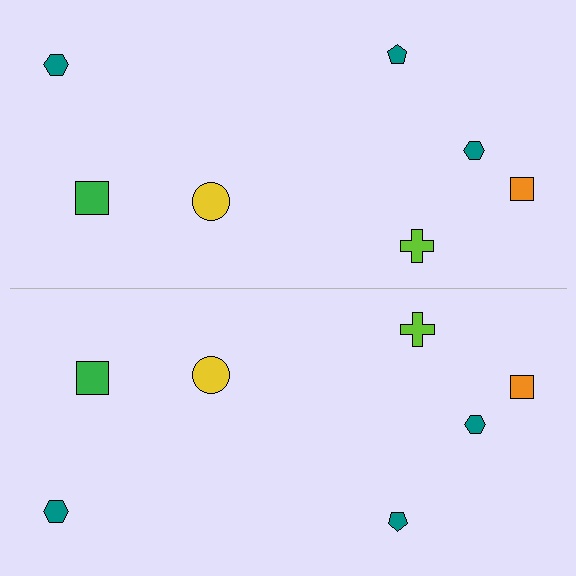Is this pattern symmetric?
Yes, this pattern has bilateral (reflection) symmetry.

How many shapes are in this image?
There are 14 shapes in this image.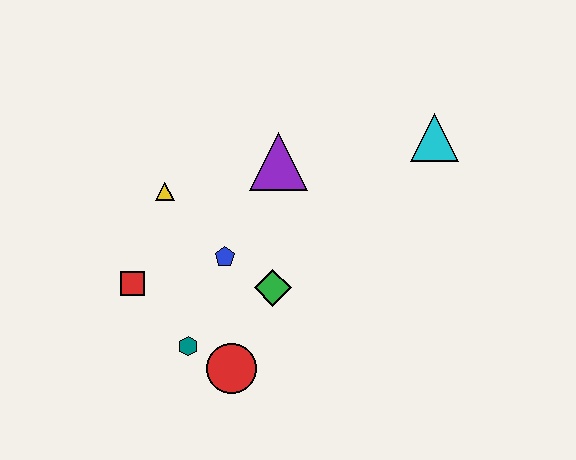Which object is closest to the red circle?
The teal hexagon is closest to the red circle.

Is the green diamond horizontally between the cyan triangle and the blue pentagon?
Yes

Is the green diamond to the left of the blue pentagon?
No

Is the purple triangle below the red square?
No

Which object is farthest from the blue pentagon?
The cyan triangle is farthest from the blue pentagon.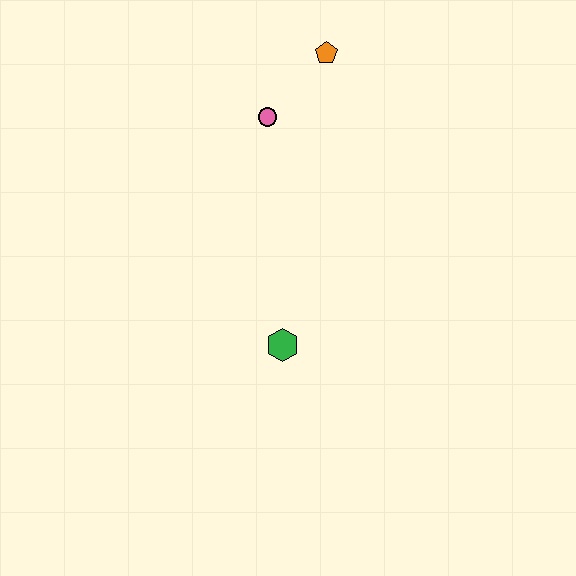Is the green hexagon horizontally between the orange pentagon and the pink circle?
Yes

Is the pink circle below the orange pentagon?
Yes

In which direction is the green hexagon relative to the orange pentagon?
The green hexagon is below the orange pentagon.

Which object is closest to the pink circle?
The orange pentagon is closest to the pink circle.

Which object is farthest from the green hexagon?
The orange pentagon is farthest from the green hexagon.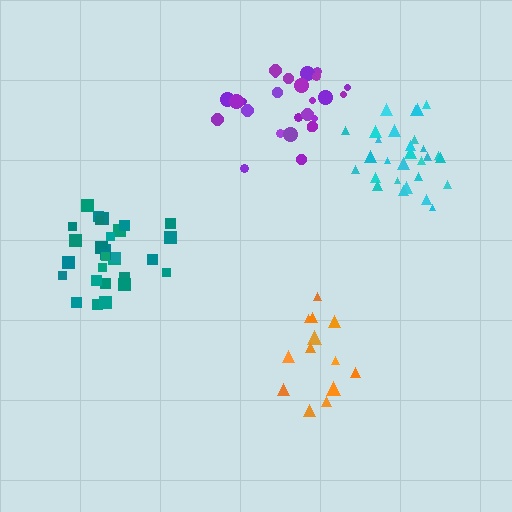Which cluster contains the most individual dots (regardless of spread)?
Teal (29).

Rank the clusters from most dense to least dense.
cyan, teal, purple, orange.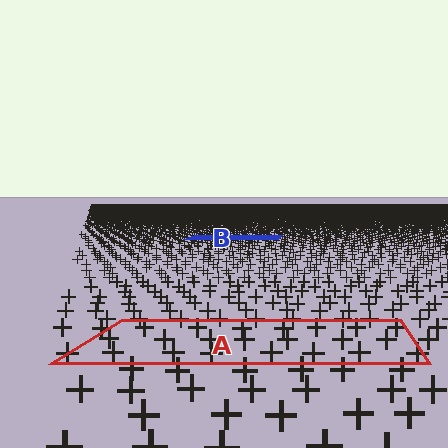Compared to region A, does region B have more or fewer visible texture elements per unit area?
Region B has more texture elements per unit area — they are packed more densely because it is farther away.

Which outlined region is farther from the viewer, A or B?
Region B is farther from the viewer — the texture elements inside it appear smaller and more densely packed.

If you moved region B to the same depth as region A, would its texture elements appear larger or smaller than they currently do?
They would appear larger. At a closer depth, the same texture elements are projected at a bigger on-screen size.